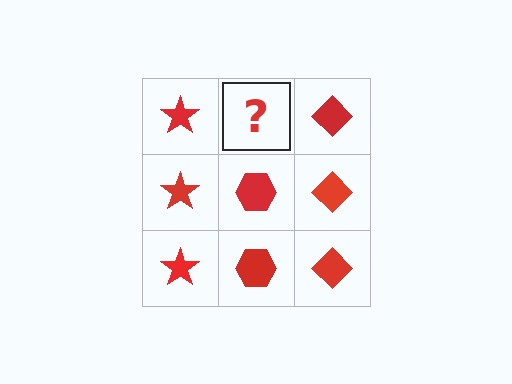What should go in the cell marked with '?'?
The missing cell should contain a red hexagon.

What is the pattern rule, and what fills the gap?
The rule is that each column has a consistent shape. The gap should be filled with a red hexagon.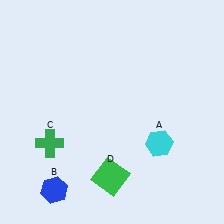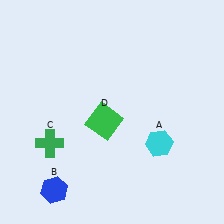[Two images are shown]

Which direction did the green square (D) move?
The green square (D) moved up.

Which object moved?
The green square (D) moved up.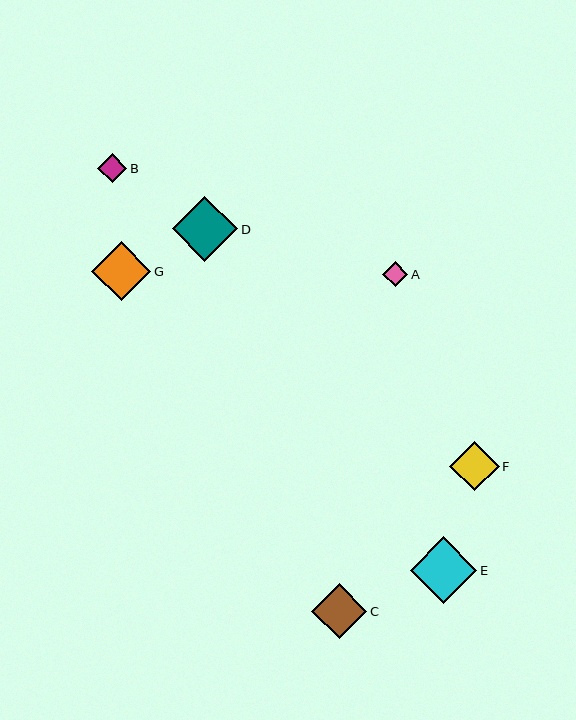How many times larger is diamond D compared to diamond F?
Diamond D is approximately 1.3 times the size of diamond F.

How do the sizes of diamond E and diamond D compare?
Diamond E and diamond D are approximately the same size.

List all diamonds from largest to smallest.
From largest to smallest: E, D, G, C, F, B, A.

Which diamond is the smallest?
Diamond A is the smallest with a size of approximately 25 pixels.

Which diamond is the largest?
Diamond E is the largest with a size of approximately 67 pixels.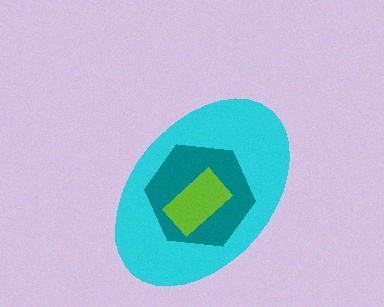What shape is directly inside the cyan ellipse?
The teal hexagon.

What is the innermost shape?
The lime rectangle.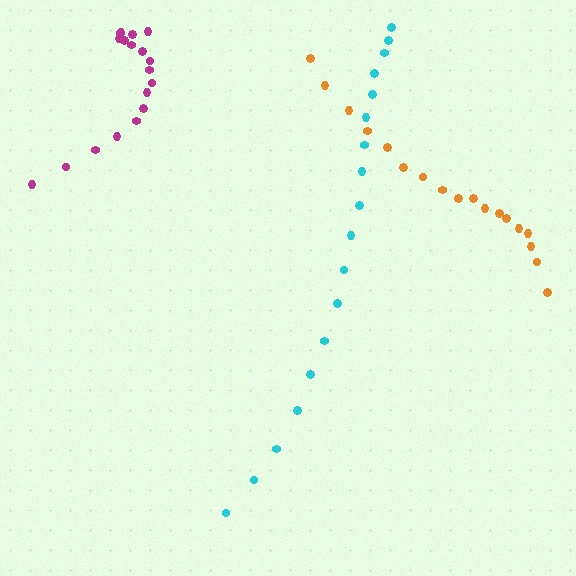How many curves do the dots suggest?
There are 3 distinct paths.